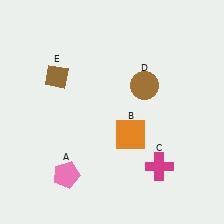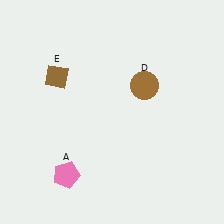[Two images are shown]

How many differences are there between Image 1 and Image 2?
There are 2 differences between the two images.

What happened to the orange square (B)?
The orange square (B) was removed in Image 2. It was in the bottom-right area of Image 1.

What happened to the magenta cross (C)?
The magenta cross (C) was removed in Image 2. It was in the bottom-right area of Image 1.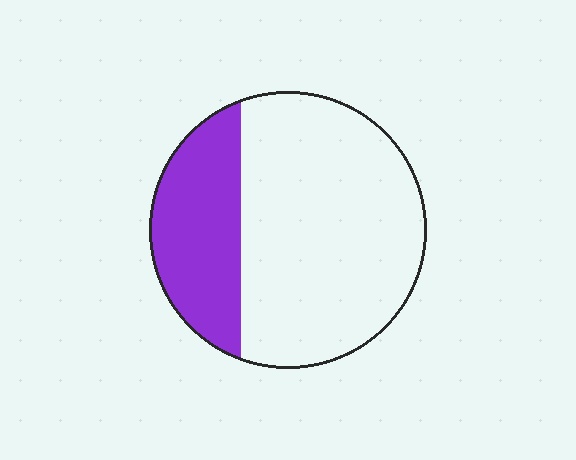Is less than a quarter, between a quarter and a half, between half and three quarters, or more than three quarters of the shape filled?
Between a quarter and a half.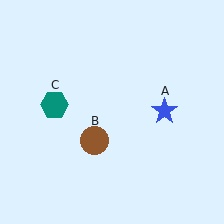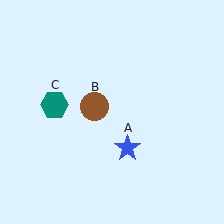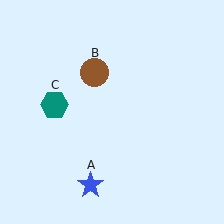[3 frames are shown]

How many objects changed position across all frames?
2 objects changed position: blue star (object A), brown circle (object B).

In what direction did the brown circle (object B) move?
The brown circle (object B) moved up.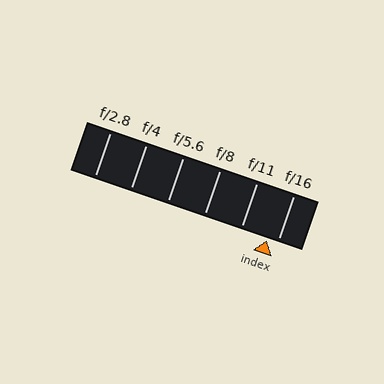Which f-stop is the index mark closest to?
The index mark is closest to f/16.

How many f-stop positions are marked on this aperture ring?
There are 6 f-stop positions marked.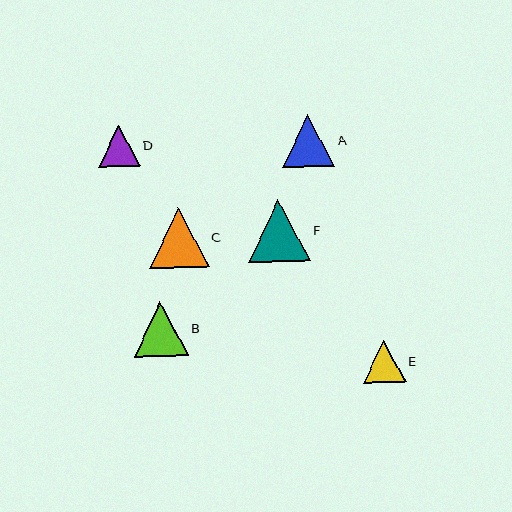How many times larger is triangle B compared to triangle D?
Triangle B is approximately 1.3 times the size of triangle D.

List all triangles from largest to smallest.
From largest to smallest: F, C, B, A, E, D.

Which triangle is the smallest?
Triangle D is the smallest with a size of approximately 41 pixels.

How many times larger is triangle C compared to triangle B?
Triangle C is approximately 1.1 times the size of triangle B.